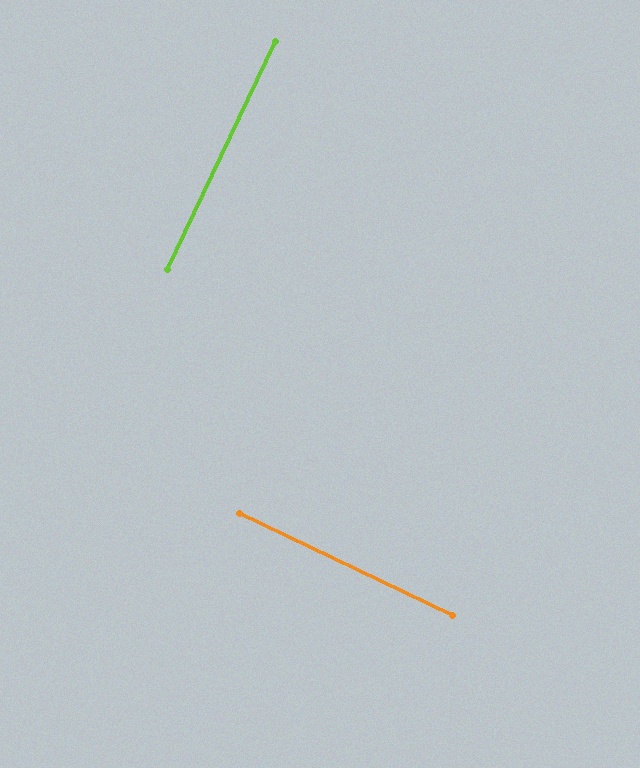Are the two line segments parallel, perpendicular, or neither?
Perpendicular — they meet at approximately 90°.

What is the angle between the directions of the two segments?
Approximately 90 degrees.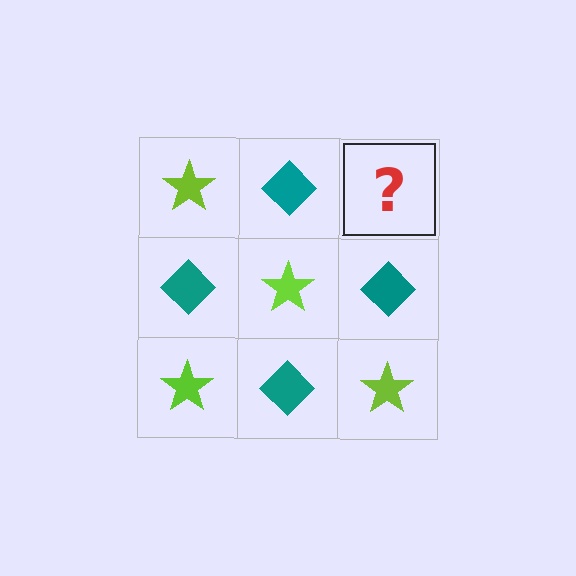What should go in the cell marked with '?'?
The missing cell should contain a lime star.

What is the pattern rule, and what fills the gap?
The rule is that it alternates lime star and teal diamond in a checkerboard pattern. The gap should be filled with a lime star.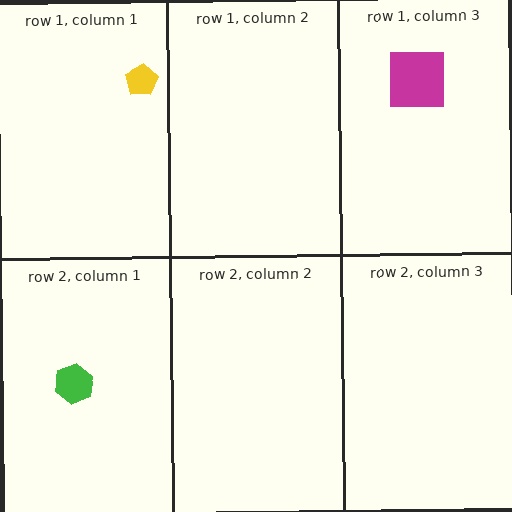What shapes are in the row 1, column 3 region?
The magenta square.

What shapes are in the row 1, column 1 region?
The yellow pentagon.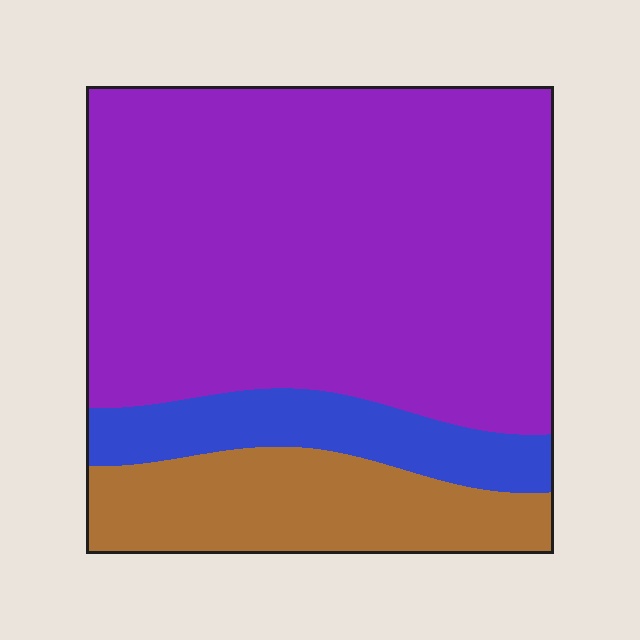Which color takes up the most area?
Purple, at roughly 70%.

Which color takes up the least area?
Blue, at roughly 15%.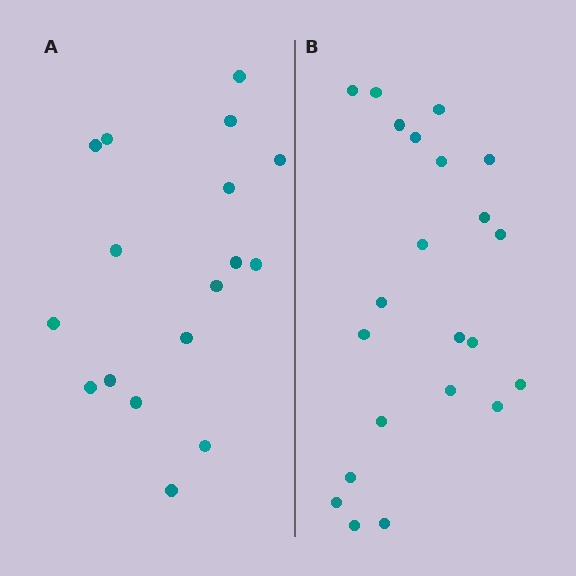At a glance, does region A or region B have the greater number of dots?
Region B (the right region) has more dots.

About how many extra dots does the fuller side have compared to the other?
Region B has about 5 more dots than region A.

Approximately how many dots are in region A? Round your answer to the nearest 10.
About 20 dots. (The exact count is 17, which rounds to 20.)